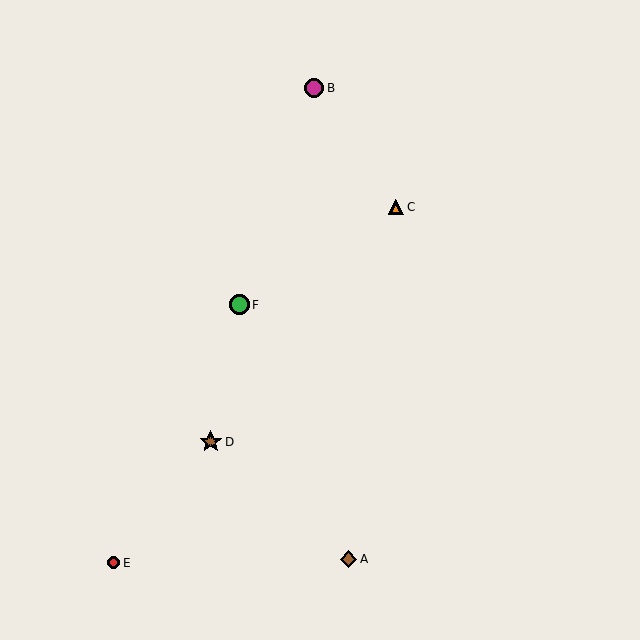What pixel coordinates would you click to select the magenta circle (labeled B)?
Click at (314, 88) to select the magenta circle B.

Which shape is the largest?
The brown star (labeled D) is the largest.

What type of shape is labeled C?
Shape C is an orange triangle.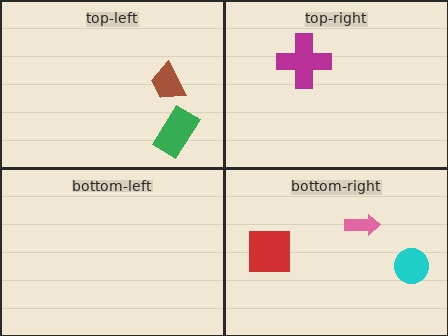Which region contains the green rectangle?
The top-left region.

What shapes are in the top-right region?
The magenta cross.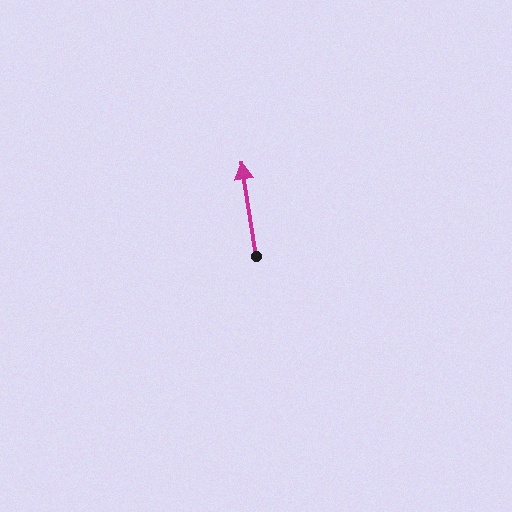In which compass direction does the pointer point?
North.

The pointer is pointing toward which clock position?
Roughly 12 o'clock.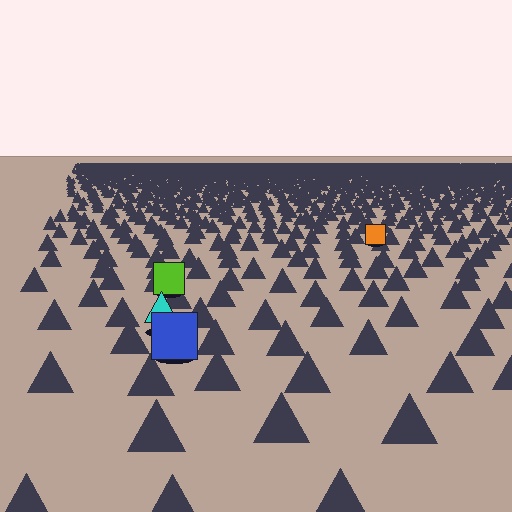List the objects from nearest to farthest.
From nearest to farthest: the blue square, the cyan triangle, the lime square, the orange square.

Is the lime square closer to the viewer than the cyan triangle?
No. The cyan triangle is closer — you can tell from the texture gradient: the ground texture is coarser near it.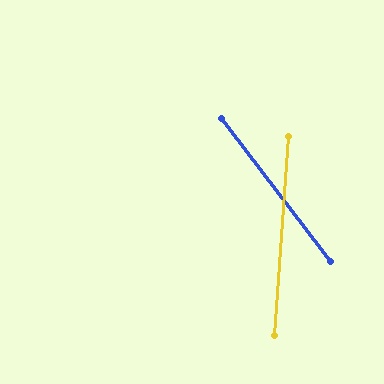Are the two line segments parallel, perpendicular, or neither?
Neither parallel nor perpendicular — they differ by about 41°.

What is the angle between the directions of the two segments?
Approximately 41 degrees.